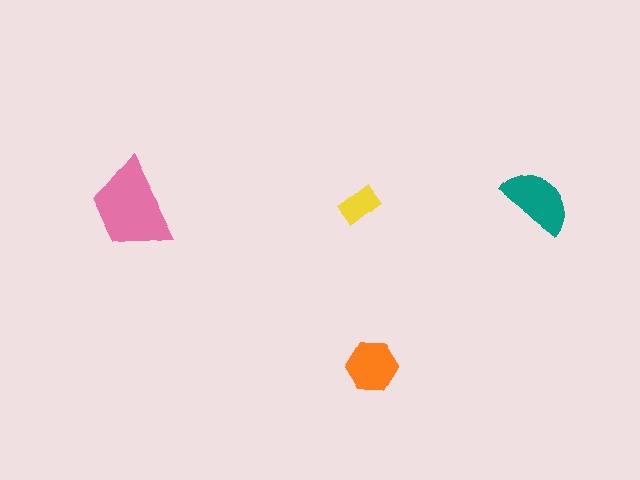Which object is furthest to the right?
The teal semicircle is rightmost.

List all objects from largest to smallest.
The pink trapezoid, the teal semicircle, the orange hexagon, the yellow rectangle.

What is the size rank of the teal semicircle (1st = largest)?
2nd.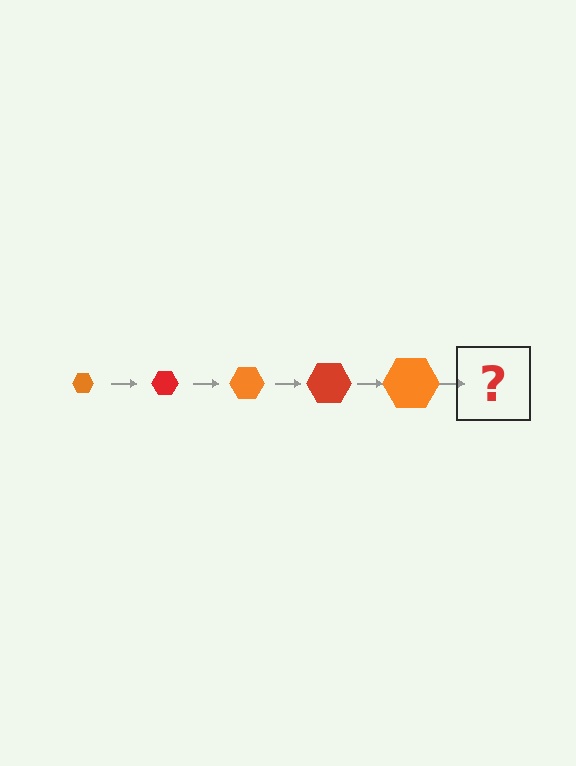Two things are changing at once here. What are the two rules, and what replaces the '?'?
The two rules are that the hexagon grows larger each step and the color cycles through orange and red. The '?' should be a red hexagon, larger than the previous one.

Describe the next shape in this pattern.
It should be a red hexagon, larger than the previous one.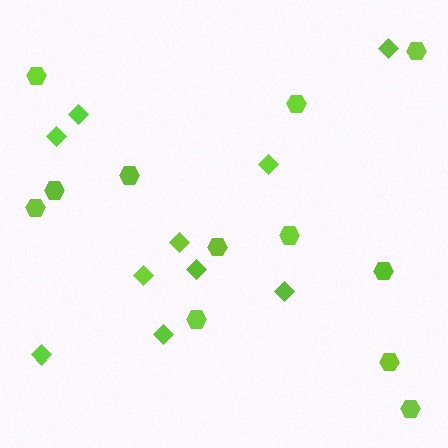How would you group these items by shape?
There are 2 groups: one group of hexagons (12) and one group of diamonds (10).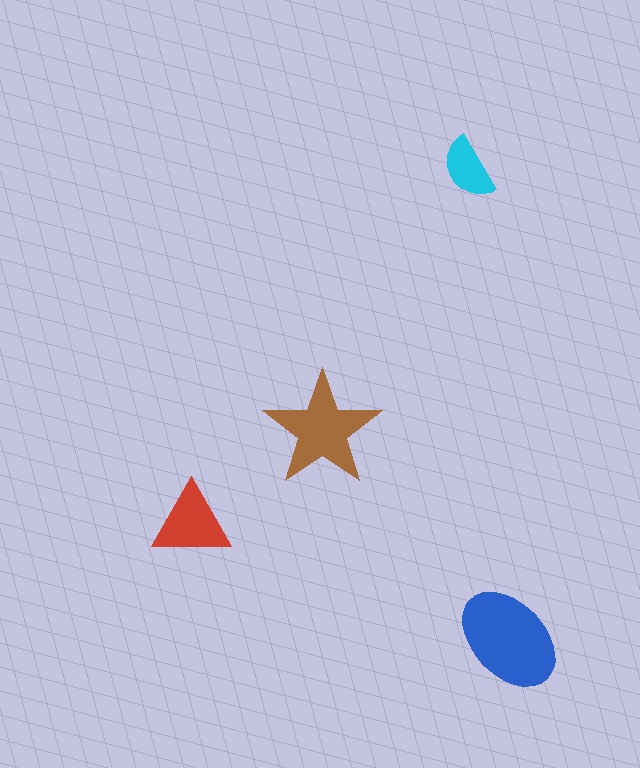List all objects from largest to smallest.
The blue ellipse, the brown star, the red triangle, the cyan semicircle.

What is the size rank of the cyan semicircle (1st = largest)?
4th.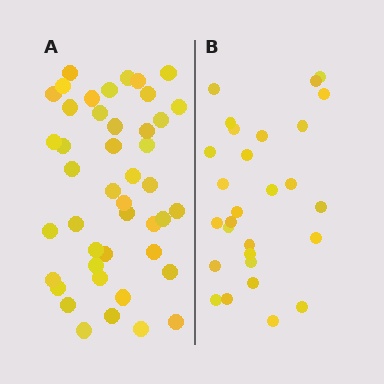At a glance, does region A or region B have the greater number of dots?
Region A (the left region) has more dots.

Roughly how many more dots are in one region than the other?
Region A has approximately 15 more dots than region B.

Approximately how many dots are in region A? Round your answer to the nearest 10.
About 40 dots. (The exact count is 44, which rounds to 40.)